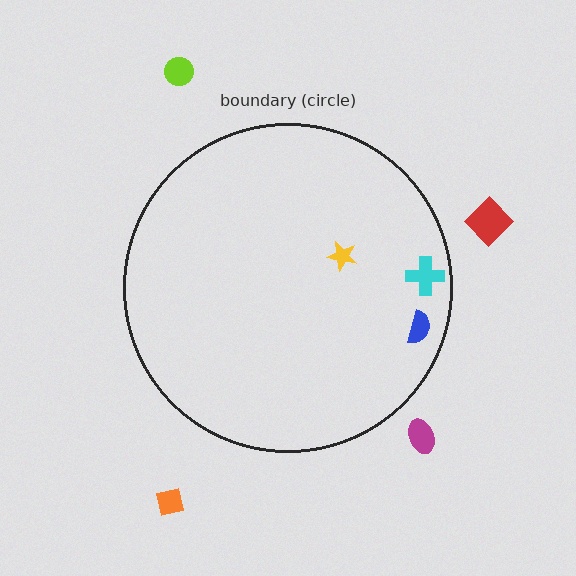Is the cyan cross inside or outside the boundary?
Inside.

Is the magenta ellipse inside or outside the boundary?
Outside.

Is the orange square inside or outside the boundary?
Outside.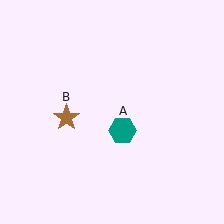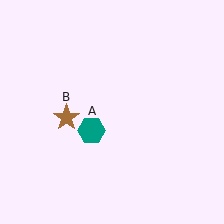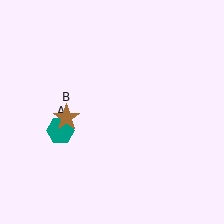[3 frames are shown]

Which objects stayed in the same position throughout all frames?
Brown star (object B) remained stationary.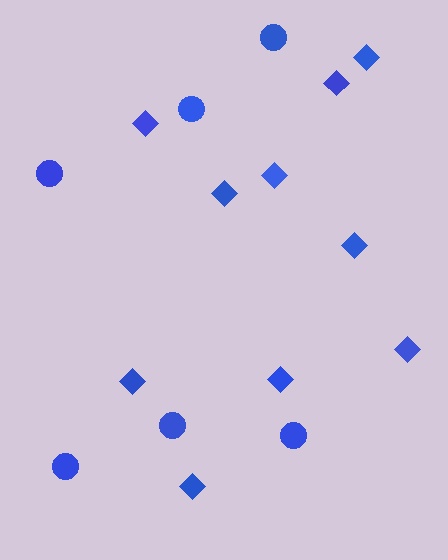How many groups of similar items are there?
There are 2 groups: one group of circles (6) and one group of diamonds (10).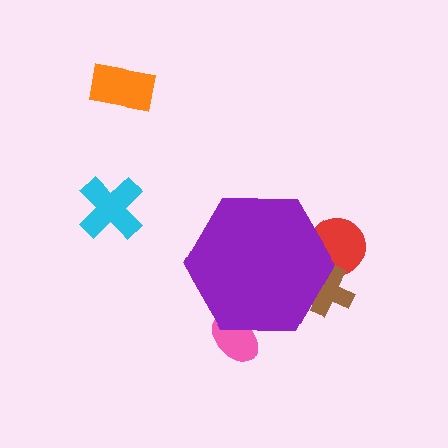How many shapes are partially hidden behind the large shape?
3 shapes are partially hidden.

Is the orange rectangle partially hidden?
No, the orange rectangle is fully visible.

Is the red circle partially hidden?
Yes, the red circle is partially hidden behind the purple hexagon.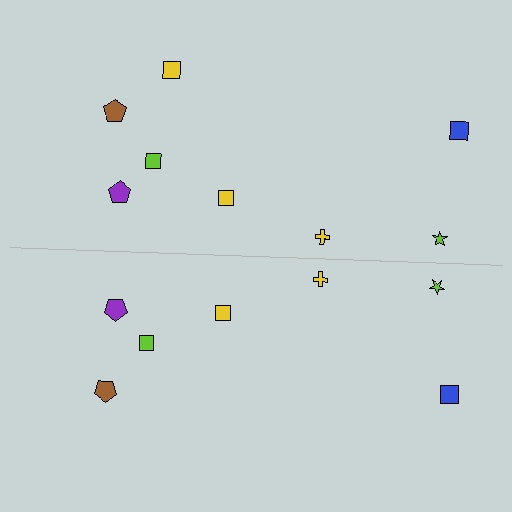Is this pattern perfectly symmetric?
No, the pattern is not perfectly symmetric. A yellow square is missing from the bottom side.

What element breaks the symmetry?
A yellow square is missing from the bottom side.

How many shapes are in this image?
There are 15 shapes in this image.